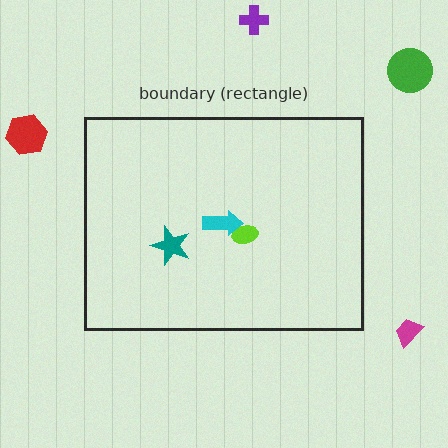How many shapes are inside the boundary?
3 inside, 4 outside.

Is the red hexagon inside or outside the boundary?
Outside.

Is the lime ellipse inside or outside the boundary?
Inside.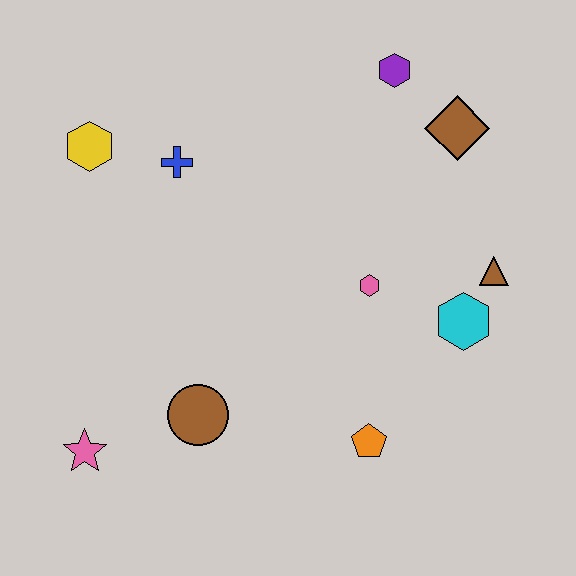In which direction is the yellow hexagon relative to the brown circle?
The yellow hexagon is above the brown circle.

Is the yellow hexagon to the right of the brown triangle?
No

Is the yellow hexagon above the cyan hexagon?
Yes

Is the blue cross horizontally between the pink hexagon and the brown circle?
No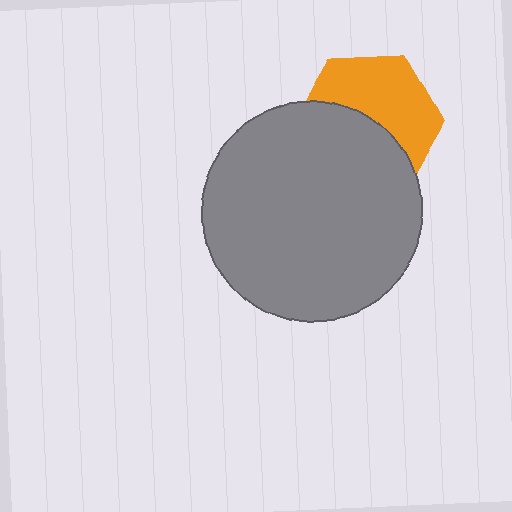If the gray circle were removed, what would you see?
You would see the complete orange hexagon.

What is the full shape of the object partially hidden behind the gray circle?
The partially hidden object is an orange hexagon.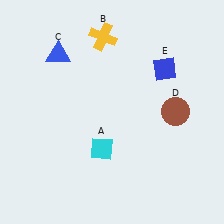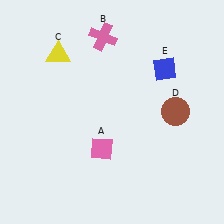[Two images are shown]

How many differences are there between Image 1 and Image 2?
There are 3 differences between the two images.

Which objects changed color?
A changed from cyan to pink. B changed from yellow to pink. C changed from blue to yellow.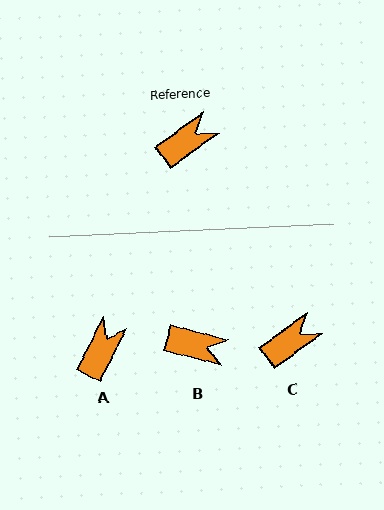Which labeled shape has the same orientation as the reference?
C.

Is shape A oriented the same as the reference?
No, it is off by about 27 degrees.